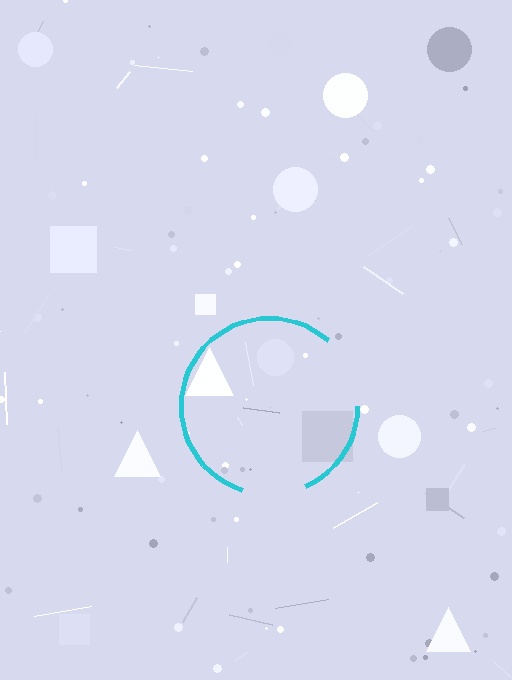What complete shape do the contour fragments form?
The contour fragments form a circle.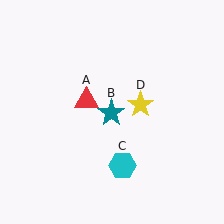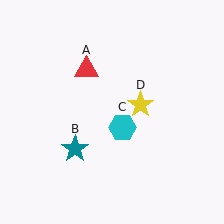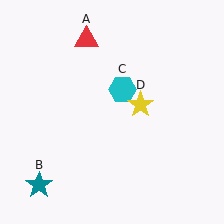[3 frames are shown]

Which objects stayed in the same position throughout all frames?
Yellow star (object D) remained stationary.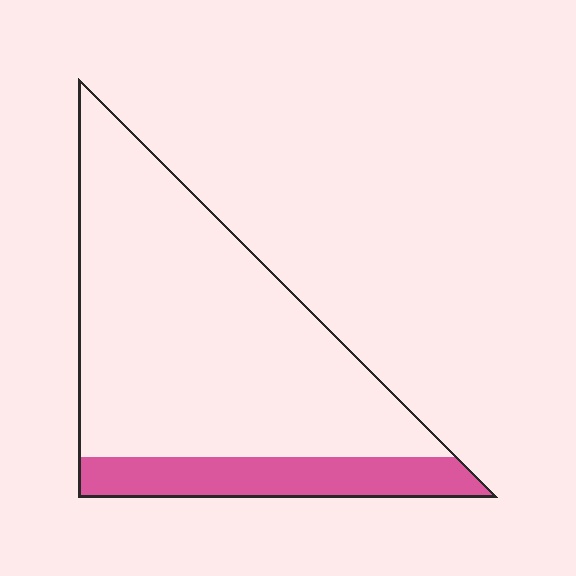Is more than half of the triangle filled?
No.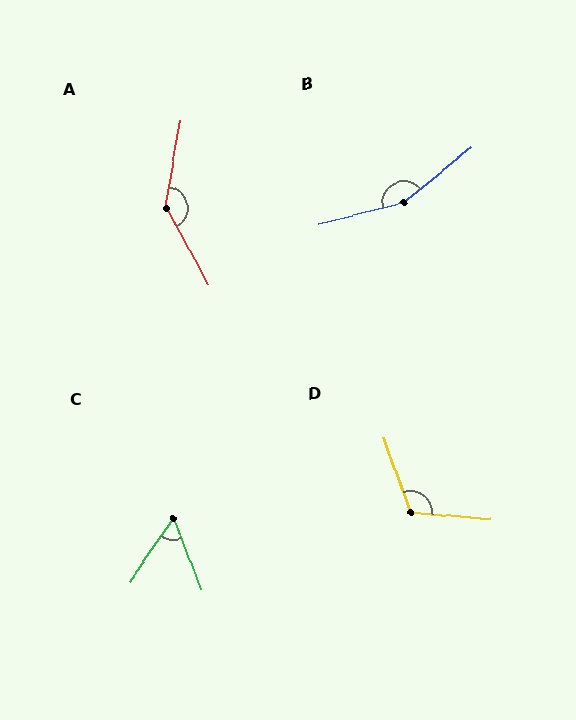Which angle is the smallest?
C, at approximately 55 degrees.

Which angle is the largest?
B, at approximately 155 degrees.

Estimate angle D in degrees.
Approximately 115 degrees.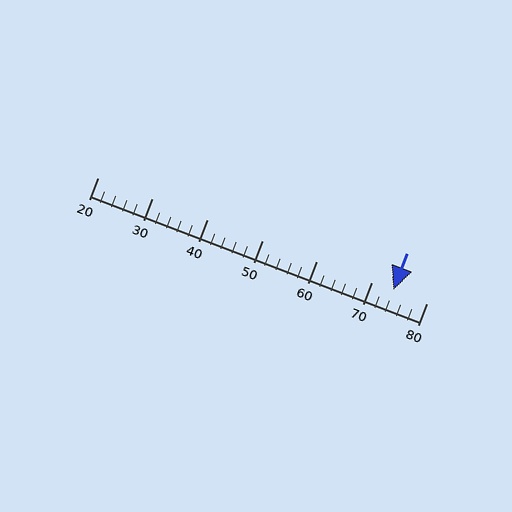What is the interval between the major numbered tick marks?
The major tick marks are spaced 10 units apart.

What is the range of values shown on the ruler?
The ruler shows values from 20 to 80.